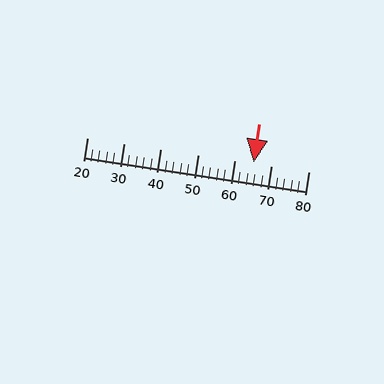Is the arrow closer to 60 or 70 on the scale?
The arrow is closer to 70.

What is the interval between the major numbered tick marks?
The major tick marks are spaced 10 units apart.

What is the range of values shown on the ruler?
The ruler shows values from 20 to 80.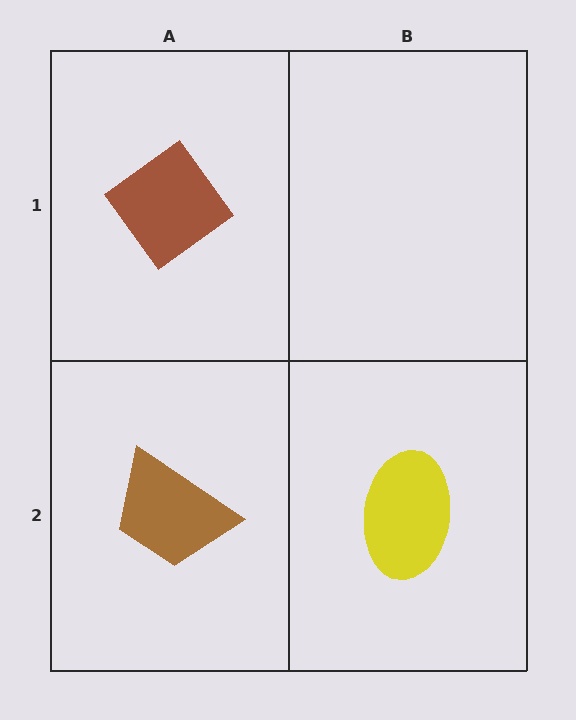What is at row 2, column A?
A brown trapezoid.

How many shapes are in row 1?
1 shape.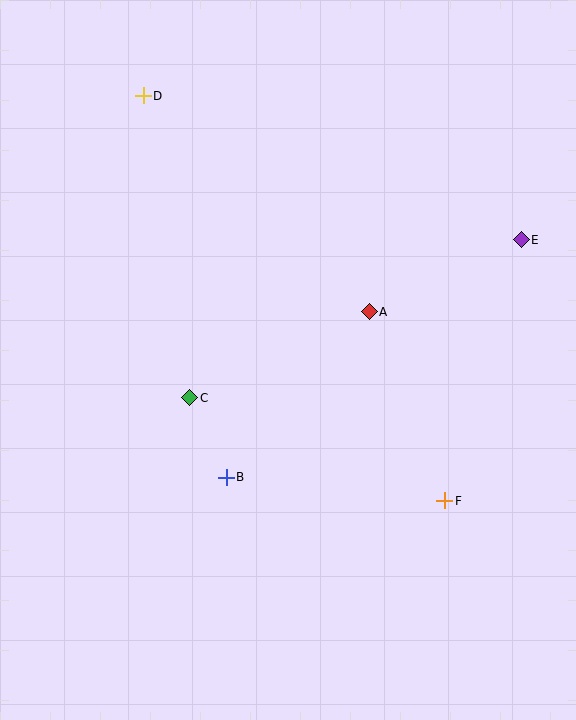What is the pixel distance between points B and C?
The distance between B and C is 87 pixels.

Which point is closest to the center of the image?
Point A at (369, 312) is closest to the center.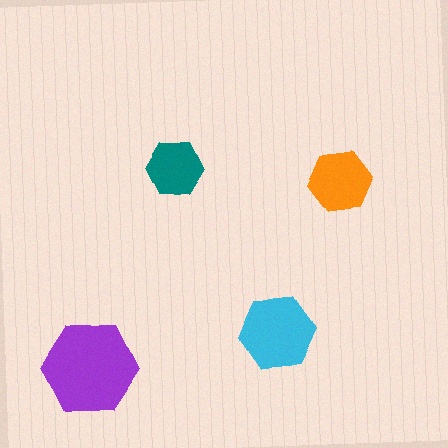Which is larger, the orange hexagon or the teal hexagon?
The orange one.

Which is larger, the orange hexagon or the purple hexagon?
The purple one.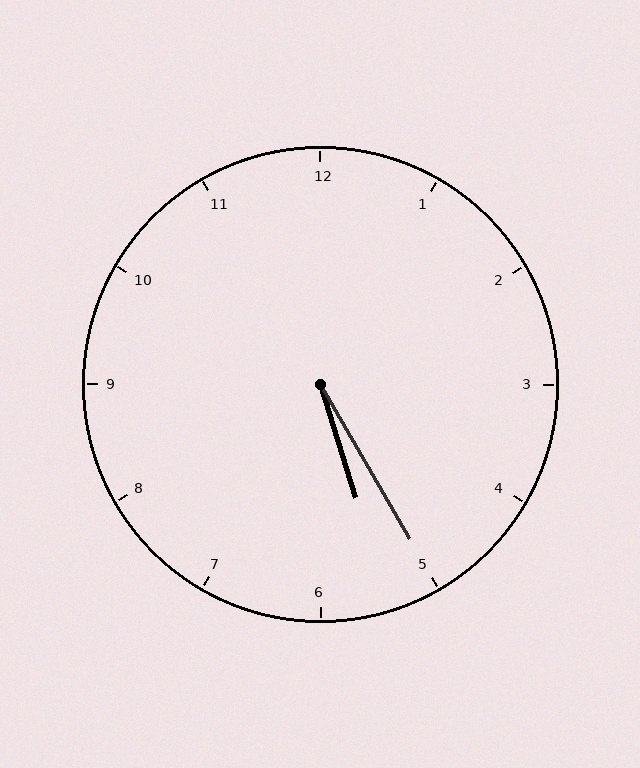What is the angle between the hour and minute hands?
Approximately 12 degrees.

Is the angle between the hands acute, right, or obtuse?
It is acute.